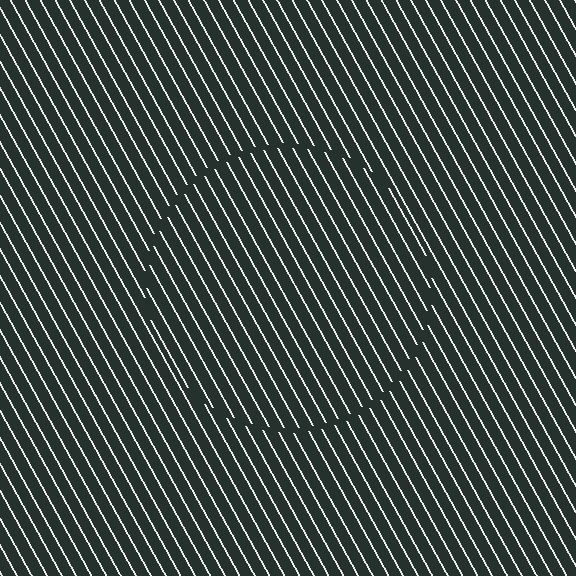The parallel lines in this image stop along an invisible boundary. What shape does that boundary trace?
An illusory circle. The interior of the shape contains the same grating, shifted by half a period — the contour is defined by the phase discontinuity where line-ends from the inner and outer gratings abut.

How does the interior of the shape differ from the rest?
The interior of the shape contains the same grating, shifted by half a period — the contour is defined by the phase discontinuity where line-ends from the inner and outer gratings abut.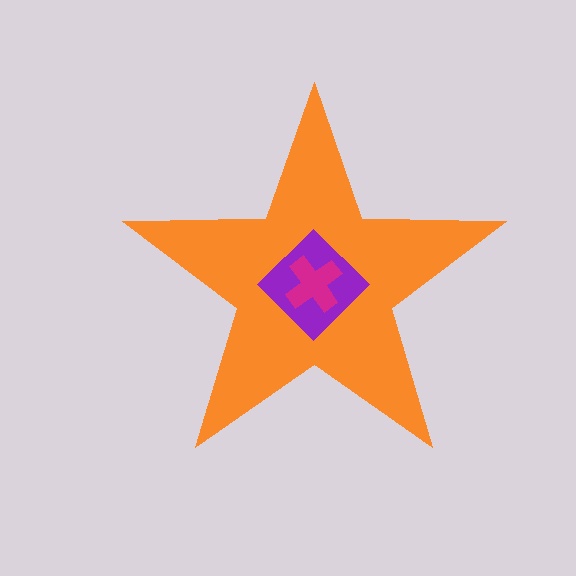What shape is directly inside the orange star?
The purple diamond.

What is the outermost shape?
The orange star.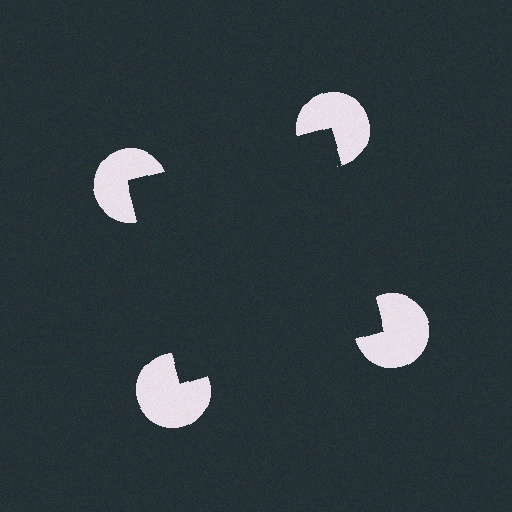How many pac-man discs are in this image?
There are 4 — one at each vertex of the illusory square.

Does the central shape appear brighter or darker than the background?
It typically appears slightly darker than the background, even though no actual brightness change is drawn.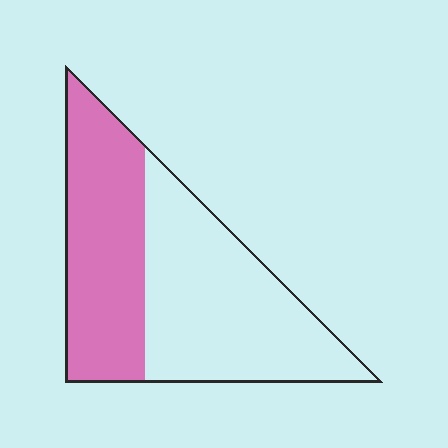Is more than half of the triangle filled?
No.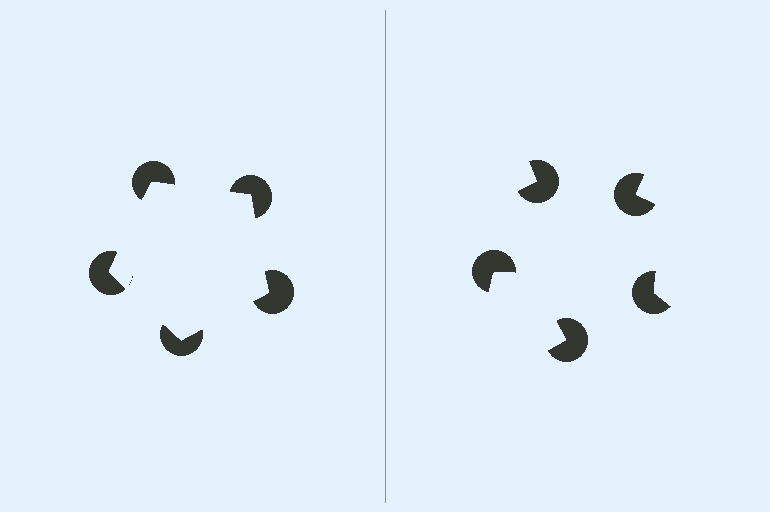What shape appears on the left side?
An illusory pentagon.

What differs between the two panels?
The pac-man discs are positioned identically on both sides; only the wedge orientations differ. On the left they align to a pentagon; on the right they are misaligned.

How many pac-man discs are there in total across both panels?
10 — 5 on each side.